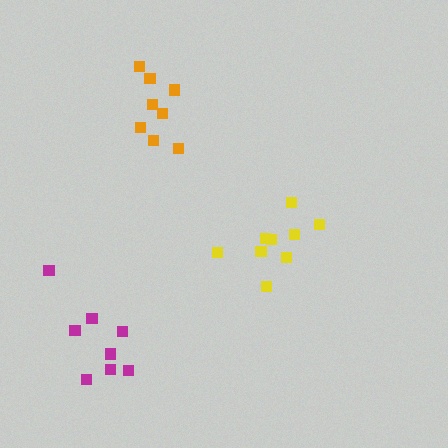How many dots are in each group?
Group 1: 8 dots, Group 2: 9 dots, Group 3: 8 dots (25 total).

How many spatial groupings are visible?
There are 3 spatial groupings.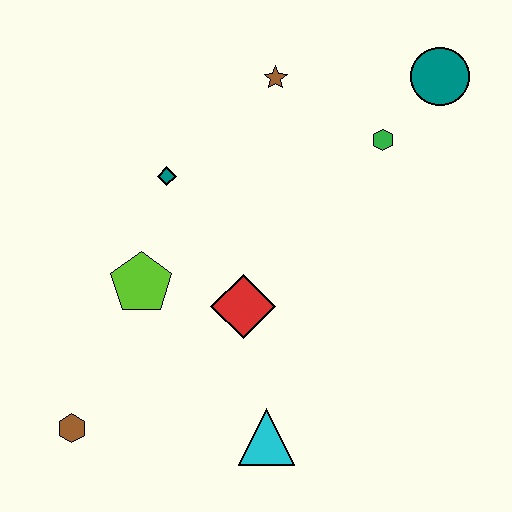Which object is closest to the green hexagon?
The teal circle is closest to the green hexagon.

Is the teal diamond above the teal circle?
No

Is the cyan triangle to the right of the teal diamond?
Yes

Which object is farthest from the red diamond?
The teal circle is farthest from the red diamond.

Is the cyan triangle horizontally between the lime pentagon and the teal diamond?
No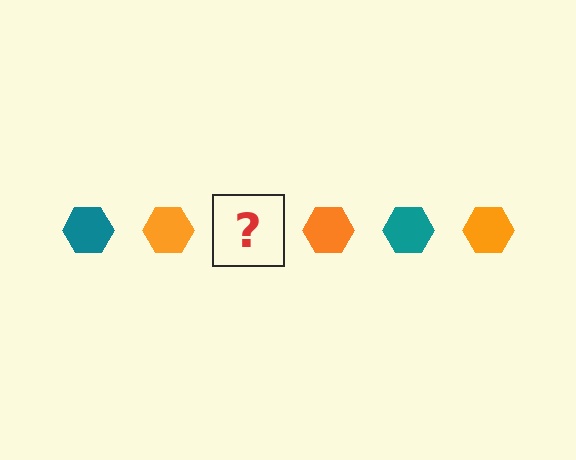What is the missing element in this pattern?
The missing element is a teal hexagon.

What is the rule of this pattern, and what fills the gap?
The rule is that the pattern cycles through teal, orange hexagons. The gap should be filled with a teal hexagon.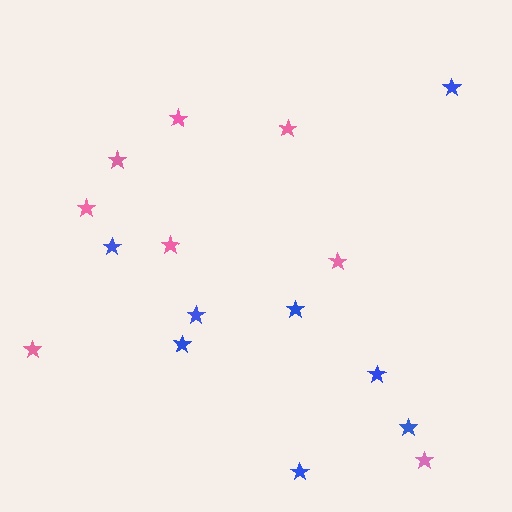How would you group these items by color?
There are 2 groups: one group of blue stars (8) and one group of pink stars (8).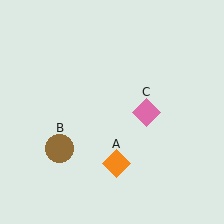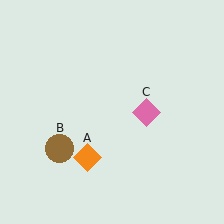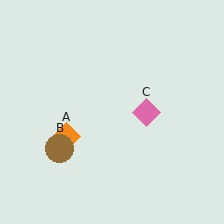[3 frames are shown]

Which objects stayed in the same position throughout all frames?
Brown circle (object B) and pink diamond (object C) remained stationary.